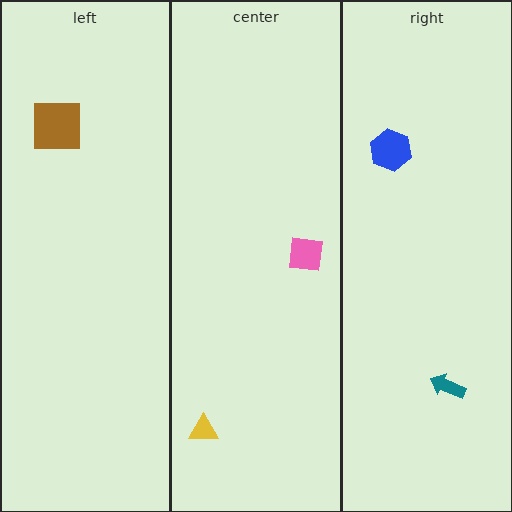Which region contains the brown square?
The left region.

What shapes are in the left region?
The brown square.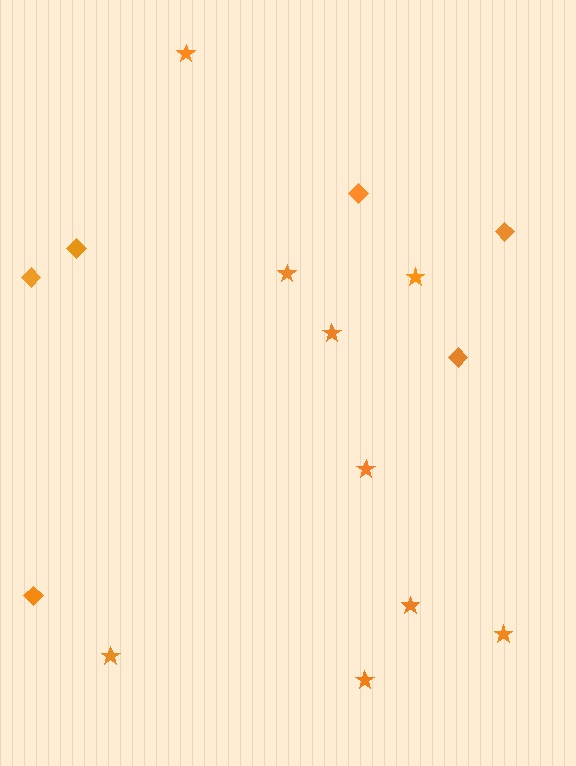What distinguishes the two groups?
There are 2 groups: one group of stars (9) and one group of diamonds (6).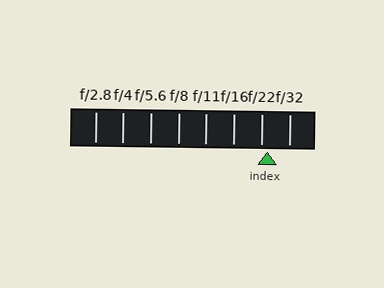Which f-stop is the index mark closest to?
The index mark is closest to f/22.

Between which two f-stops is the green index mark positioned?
The index mark is between f/22 and f/32.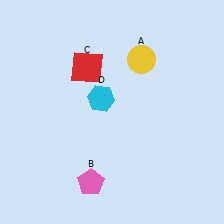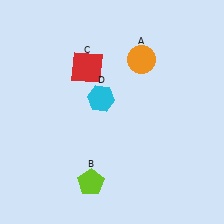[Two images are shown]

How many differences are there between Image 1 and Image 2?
There are 2 differences between the two images.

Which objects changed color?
A changed from yellow to orange. B changed from pink to lime.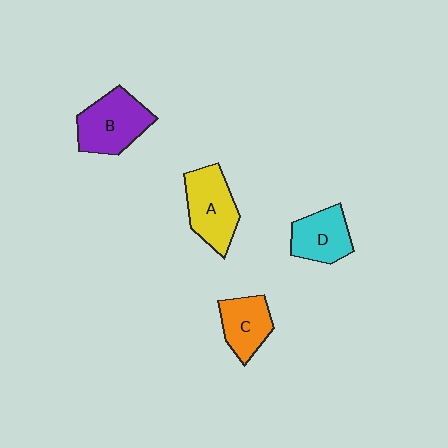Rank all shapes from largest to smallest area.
From largest to smallest: B (purple), A (yellow), D (cyan), C (orange).